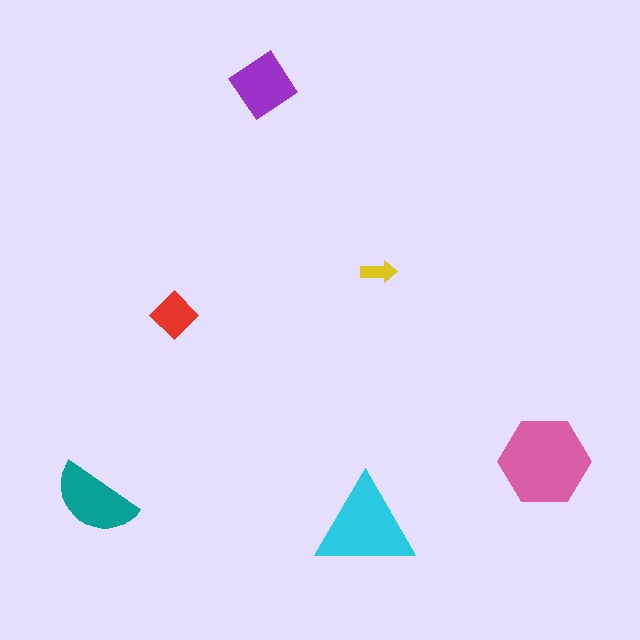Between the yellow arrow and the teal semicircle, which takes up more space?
The teal semicircle.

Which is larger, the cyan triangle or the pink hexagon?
The pink hexagon.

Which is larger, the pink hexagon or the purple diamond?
The pink hexagon.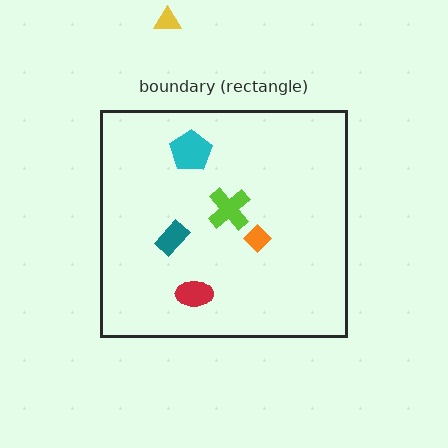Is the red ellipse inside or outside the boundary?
Inside.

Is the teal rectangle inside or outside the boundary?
Inside.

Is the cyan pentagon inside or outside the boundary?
Inside.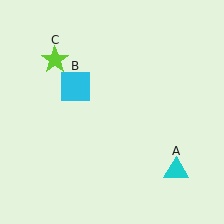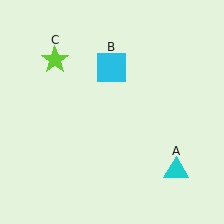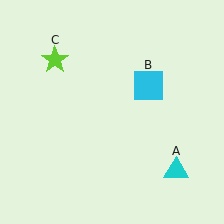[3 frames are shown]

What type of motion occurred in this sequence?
The cyan square (object B) rotated clockwise around the center of the scene.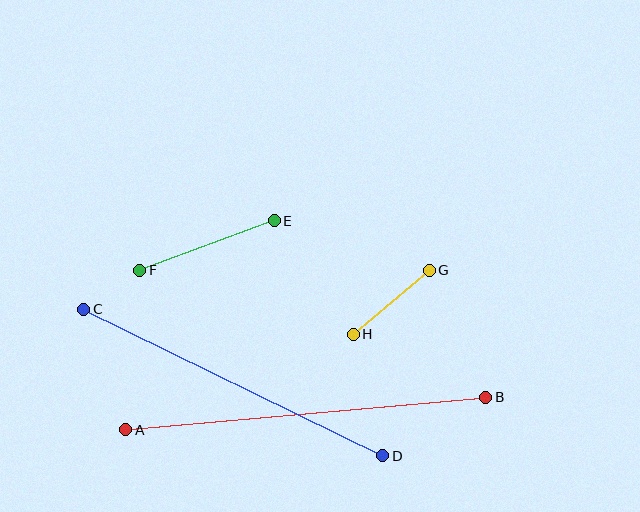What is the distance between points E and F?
The distance is approximately 143 pixels.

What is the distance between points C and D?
The distance is approximately 333 pixels.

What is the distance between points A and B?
The distance is approximately 362 pixels.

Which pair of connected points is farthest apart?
Points A and B are farthest apart.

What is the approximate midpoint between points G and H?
The midpoint is at approximately (391, 302) pixels.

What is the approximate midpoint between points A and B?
The midpoint is at approximately (306, 414) pixels.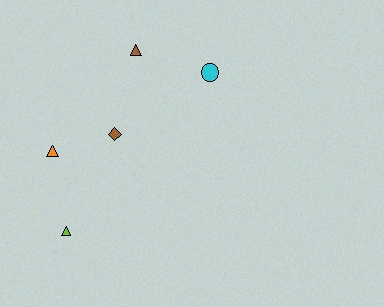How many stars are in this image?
There are no stars.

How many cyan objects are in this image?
There is 1 cyan object.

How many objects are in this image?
There are 5 objects.